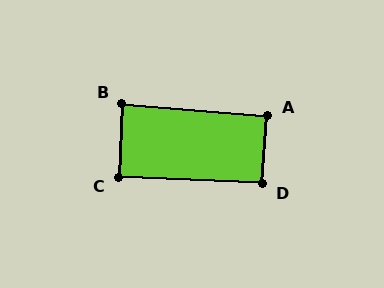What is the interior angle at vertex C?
Approximately 89 degrees (approximately right).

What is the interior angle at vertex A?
Approximately 91 degrees (approximately right).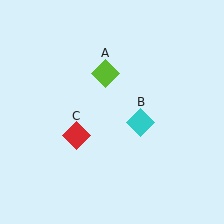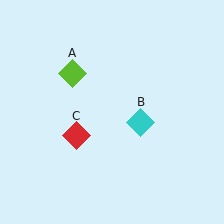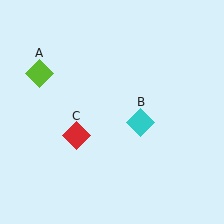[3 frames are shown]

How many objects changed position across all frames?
1 object changed position: lime diamond (object A).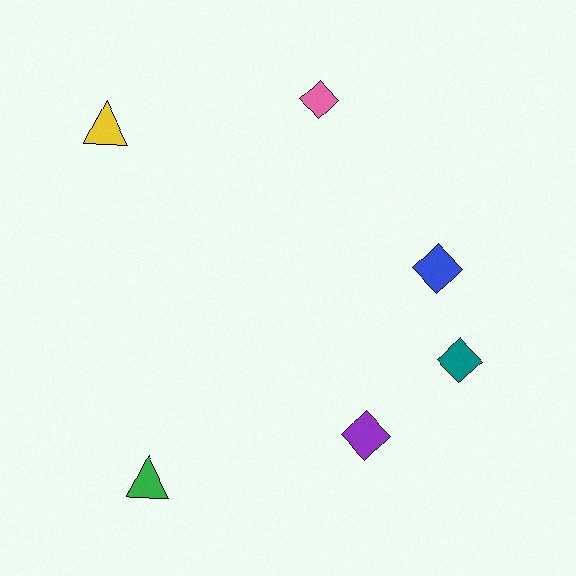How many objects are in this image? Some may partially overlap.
There are 6 objects.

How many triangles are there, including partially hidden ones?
There are 2 triangles.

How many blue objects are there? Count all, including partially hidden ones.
There is 1 blue object.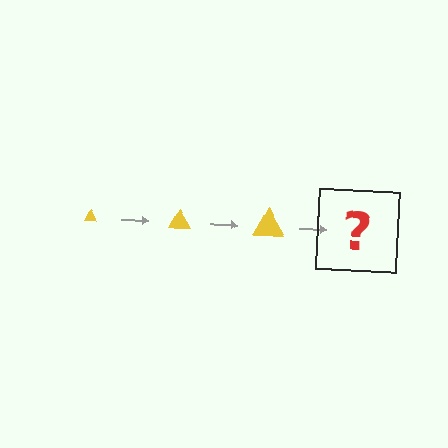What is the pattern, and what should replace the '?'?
The pattern is that the triangle gets progressively larger each step. The '?' should be a yellow triangle, larger than the previous one.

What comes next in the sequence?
The next element should be a yellow triangle, larger than the previous one.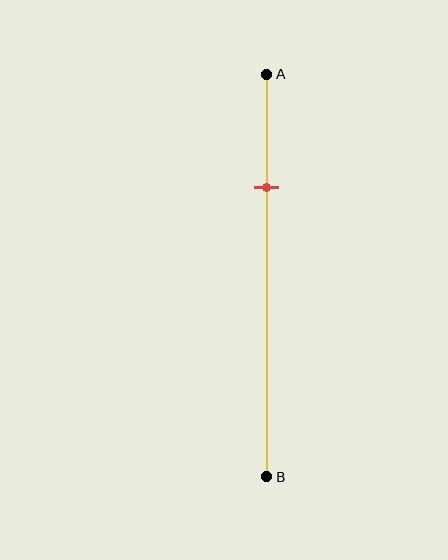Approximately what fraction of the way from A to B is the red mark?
The red mark is approximately 30% of the way from A to B.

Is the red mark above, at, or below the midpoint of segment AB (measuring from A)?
The red mark is above the midpoint of segment AB.